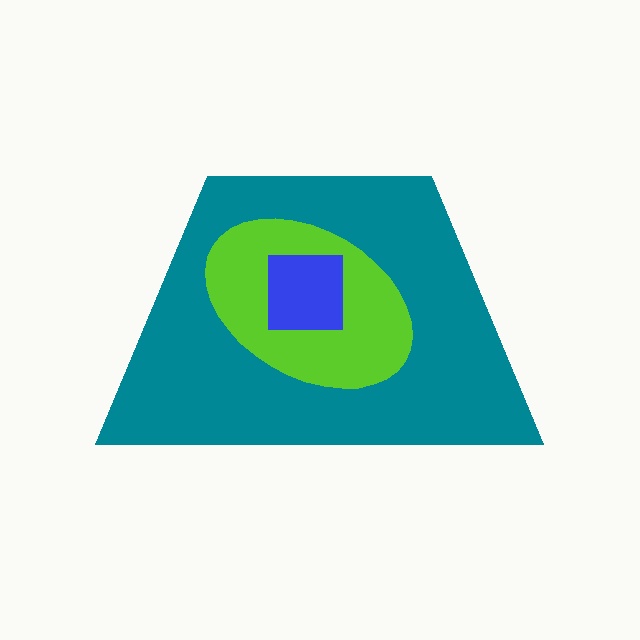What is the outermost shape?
The teal trapezoid.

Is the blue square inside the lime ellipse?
Yes.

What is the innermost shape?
The blue square.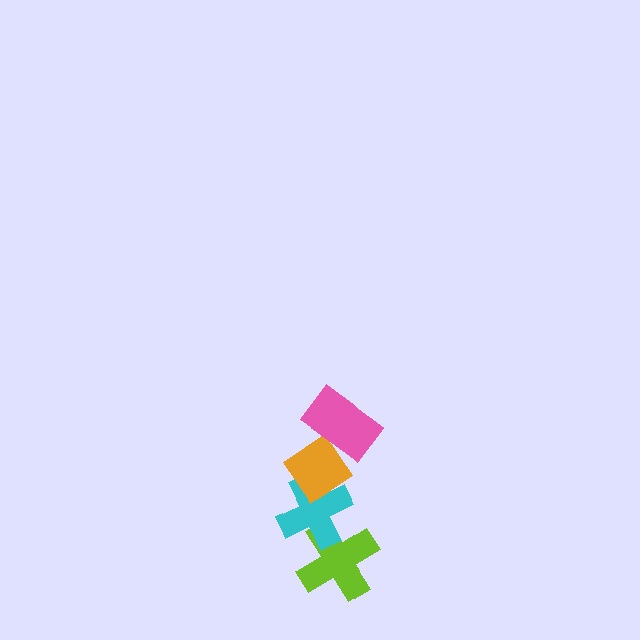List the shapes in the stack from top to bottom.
From top to bottom: the pink rectangle, the orange diamond, the cyan cross, the lime cross.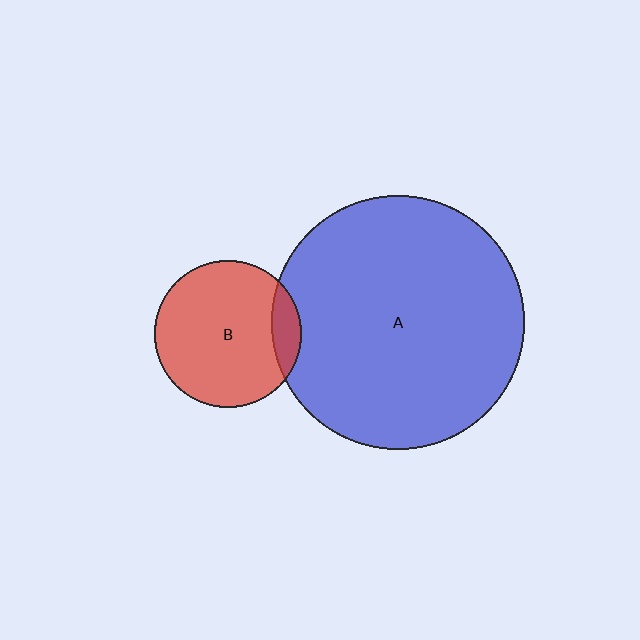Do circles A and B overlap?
Yes.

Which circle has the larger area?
Circle A (blue).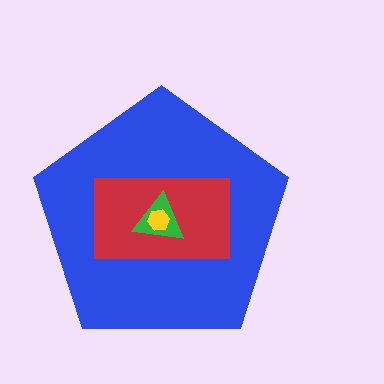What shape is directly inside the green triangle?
The yellow hexagon.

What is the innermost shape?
The yellow hexagon.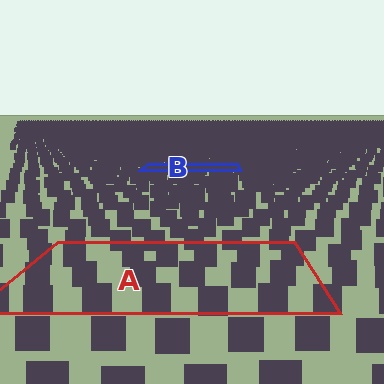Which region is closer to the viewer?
Region A is closer. The texture elements there are larger and more spread out.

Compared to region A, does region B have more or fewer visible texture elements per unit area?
Region B has more texture elements per unit area — they are packed more densely because it is farther away.